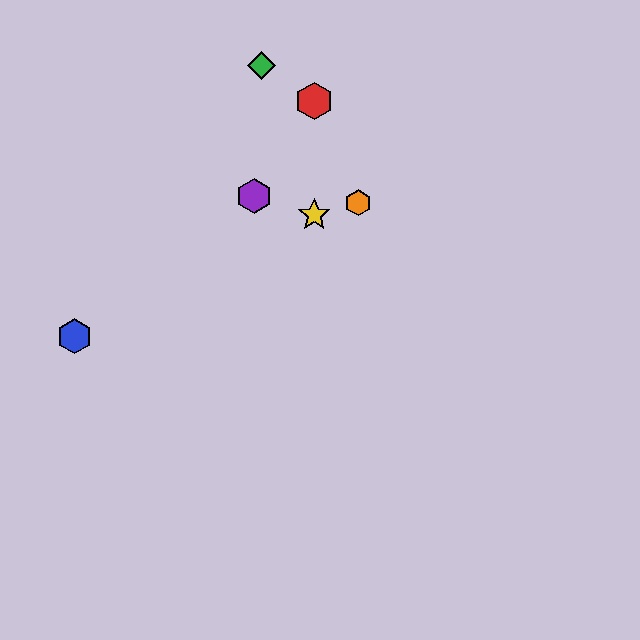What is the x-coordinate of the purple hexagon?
The purple hexagon is at x≈254.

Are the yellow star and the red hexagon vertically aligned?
Yes, both are at x≈314.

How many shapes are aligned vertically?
2 shapes (the red hexagon, the yellow star) are aligned vertically.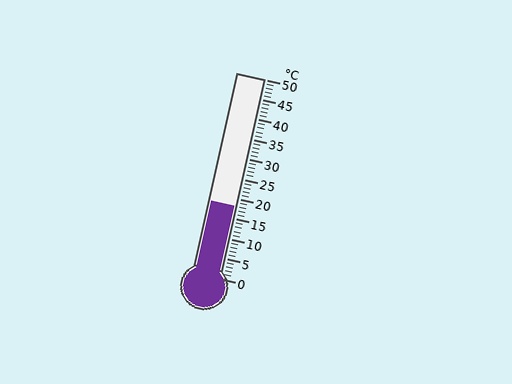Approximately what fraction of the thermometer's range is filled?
The thermometer is filled to approximately 35% of its range.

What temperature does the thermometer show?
The thermometer shows approximately 18°C.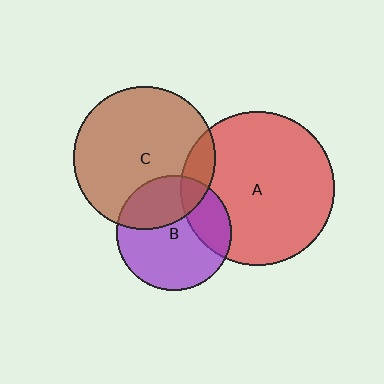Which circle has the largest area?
Circle A (red).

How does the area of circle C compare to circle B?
Approximately 1.5 times.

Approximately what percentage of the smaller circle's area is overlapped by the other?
Approximately 30%.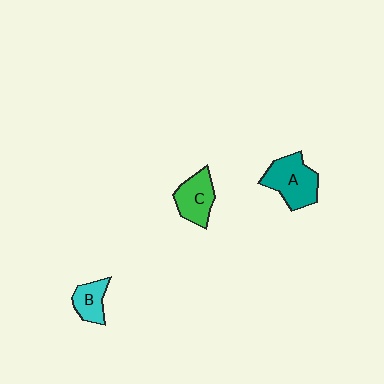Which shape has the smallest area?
Shape B (cyan).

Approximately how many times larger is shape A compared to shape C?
Approximately 1.3 times.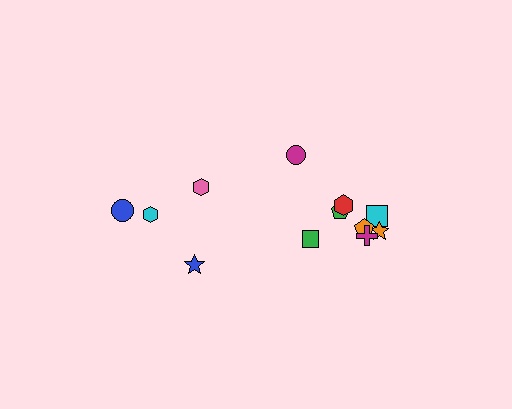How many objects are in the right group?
There are 8 objects.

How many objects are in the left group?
There are 4 objects.